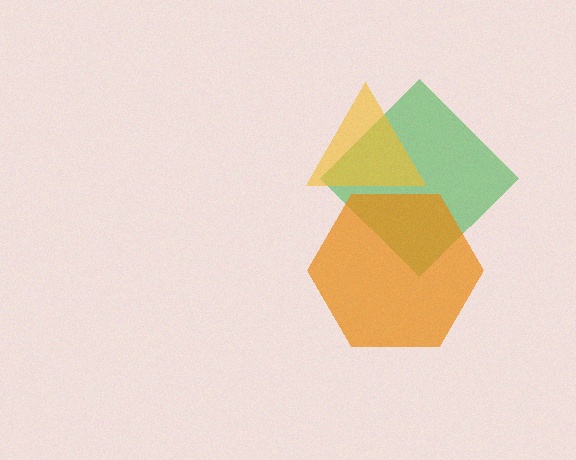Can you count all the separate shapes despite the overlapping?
Yes, there are 3 separate shapes.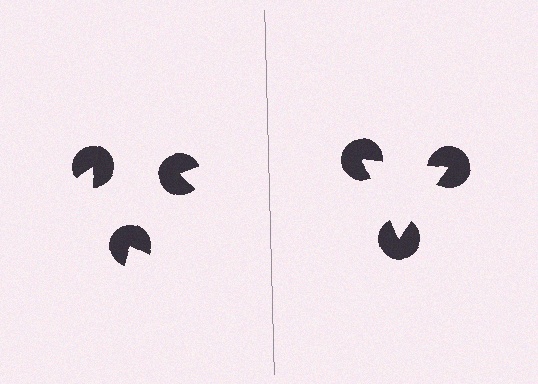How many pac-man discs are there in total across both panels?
6 — 3 on each side.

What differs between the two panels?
The pac-man discs are positioned identically on both sides; only the wedge orientations differ. On the right they align to a triangle; on the left they are misaligned.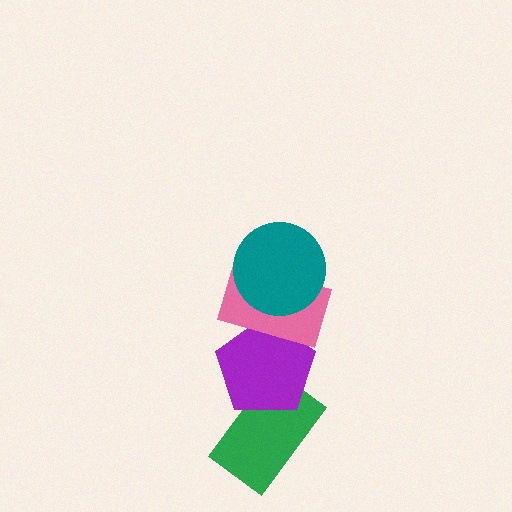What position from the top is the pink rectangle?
The pink rectangle is 2nd from the top.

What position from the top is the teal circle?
The teal circle is 1st from the top.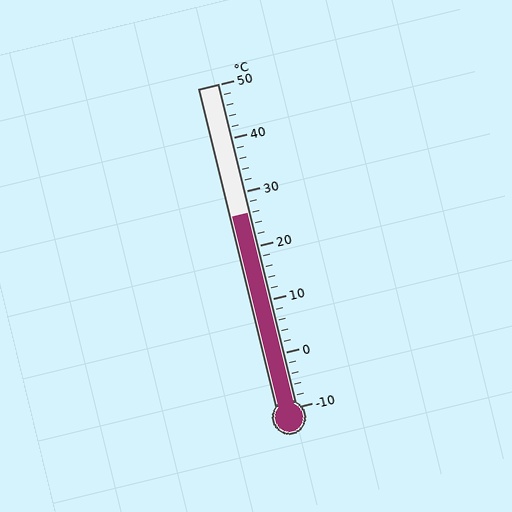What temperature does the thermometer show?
The thermometer shows approximately 26°C.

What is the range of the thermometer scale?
The thermometer scale ranges from -10°C to 50°C.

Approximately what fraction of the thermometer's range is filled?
The thermometer is filled to approximately 60% of its range.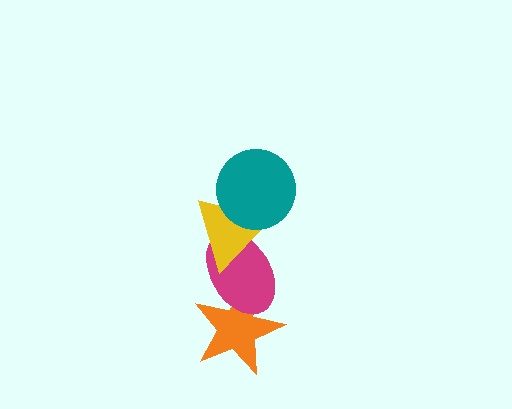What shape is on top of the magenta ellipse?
The yellow triangle is on top of the magenta ellipse.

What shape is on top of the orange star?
The magenta ellipse is on top of the orange star.